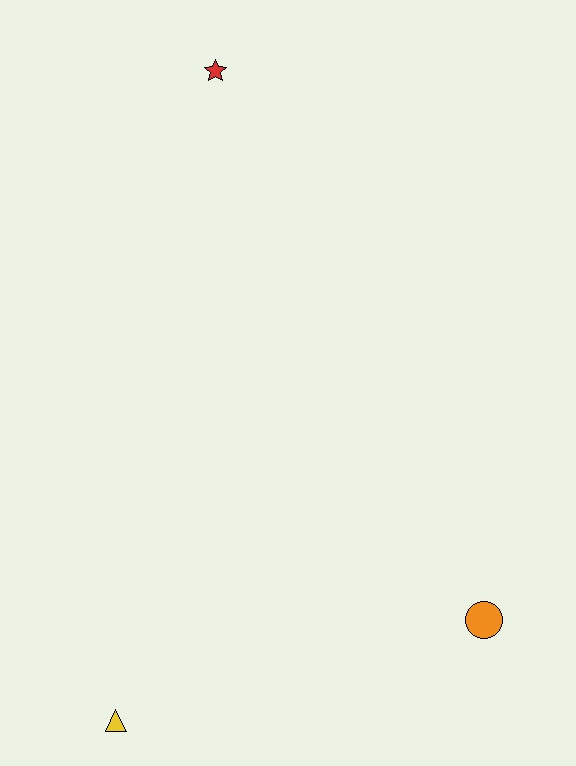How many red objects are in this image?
There is 1 red object.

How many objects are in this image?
There are 3 objects.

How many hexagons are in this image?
There are no hexagons.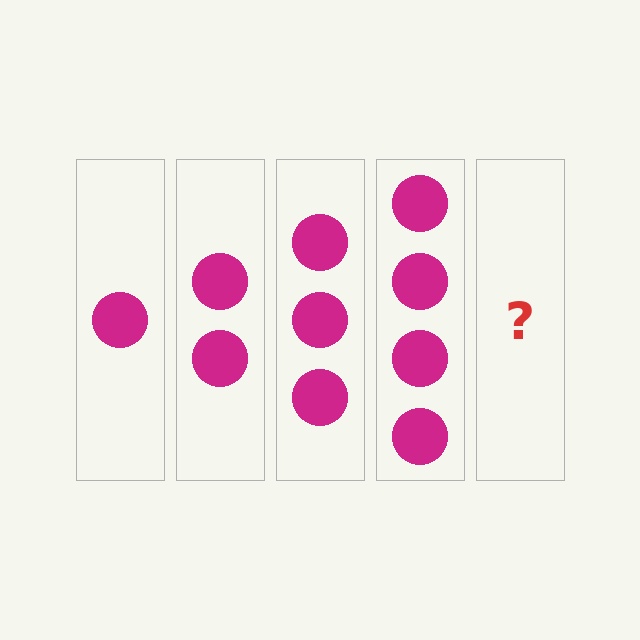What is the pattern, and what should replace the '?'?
The pattern is that each step adds one more circle. The '?' should be 5 circles.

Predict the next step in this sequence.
The next step is 5 circles.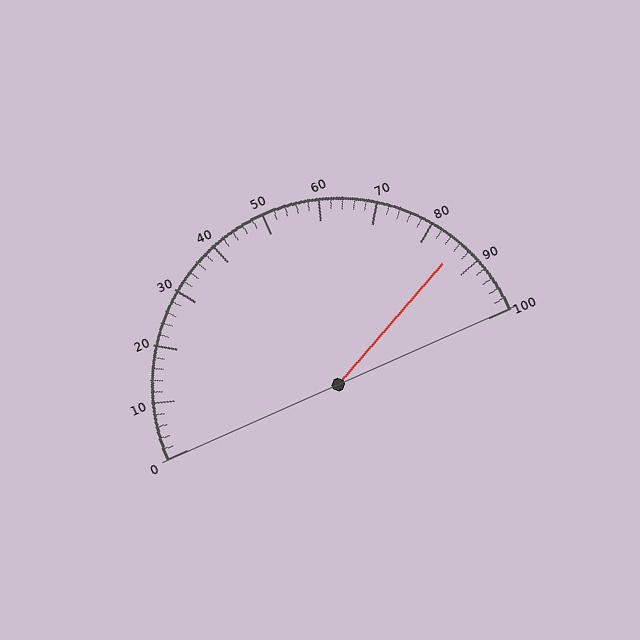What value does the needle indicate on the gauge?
The needle indicates approximately 86.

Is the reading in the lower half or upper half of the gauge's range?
The reading is in the upper half of the range (0 to 100).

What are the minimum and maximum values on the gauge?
The gauge ranges from 0 to 100.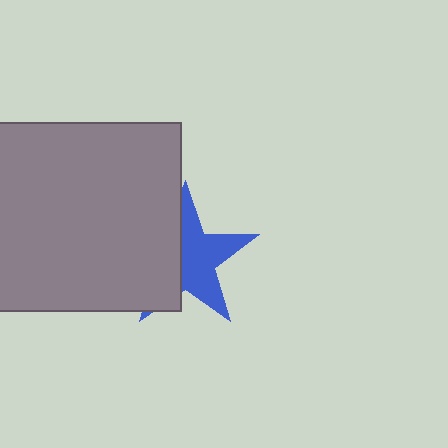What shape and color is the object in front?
The object in front is a gray rectangle.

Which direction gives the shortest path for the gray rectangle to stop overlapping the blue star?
Moving left gives the shortest separation.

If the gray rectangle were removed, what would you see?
You would see the complete blue star.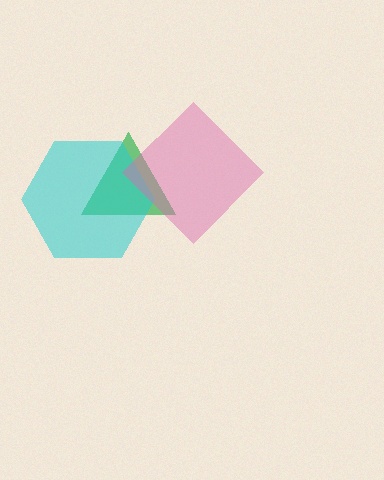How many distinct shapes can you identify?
There are 3 distinct shapes: a green triangle, a cyan hexagon, a pink diamond.